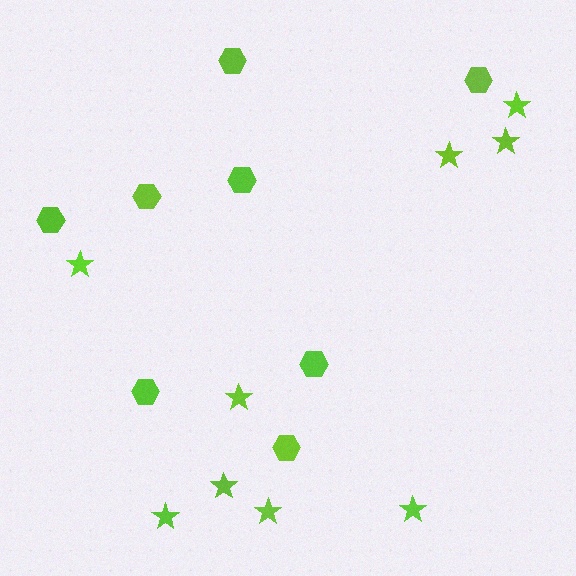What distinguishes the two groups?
There are 2 groups: one group of hexagons (8) and one group of stars (9).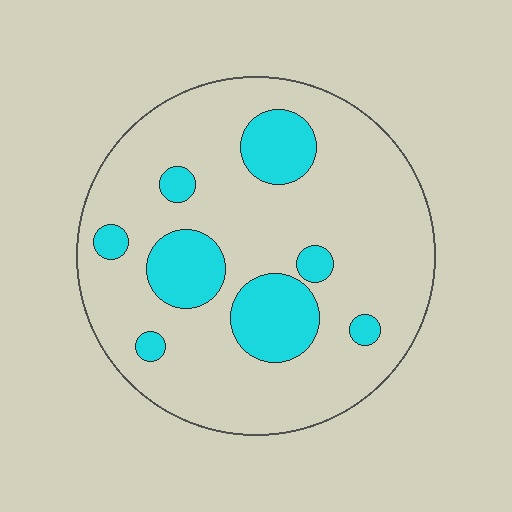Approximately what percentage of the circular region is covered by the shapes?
Approximately 20%.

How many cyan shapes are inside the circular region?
8.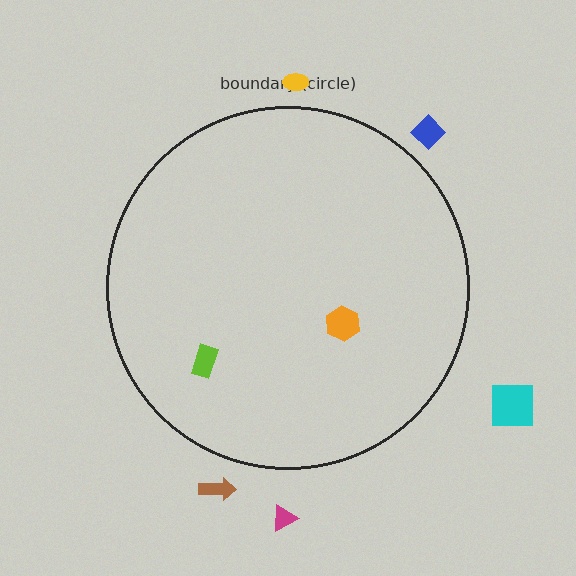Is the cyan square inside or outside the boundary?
Outside.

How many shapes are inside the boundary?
2 inside, 5 outside.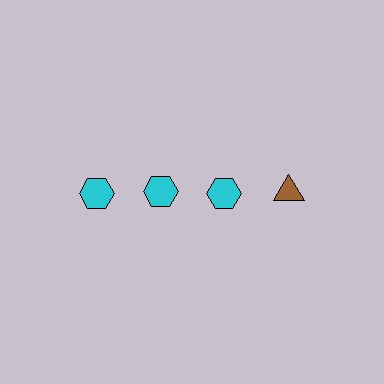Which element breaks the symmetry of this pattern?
The brown triangle in the top row, second from right column breaks the symmetry. All other shapes are cyan hexagons.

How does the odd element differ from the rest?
It differs in both color (brown instead of cyan) and shape (triangle instead of hexagon).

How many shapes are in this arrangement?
There are 4 shapes arranged in a grid pattern.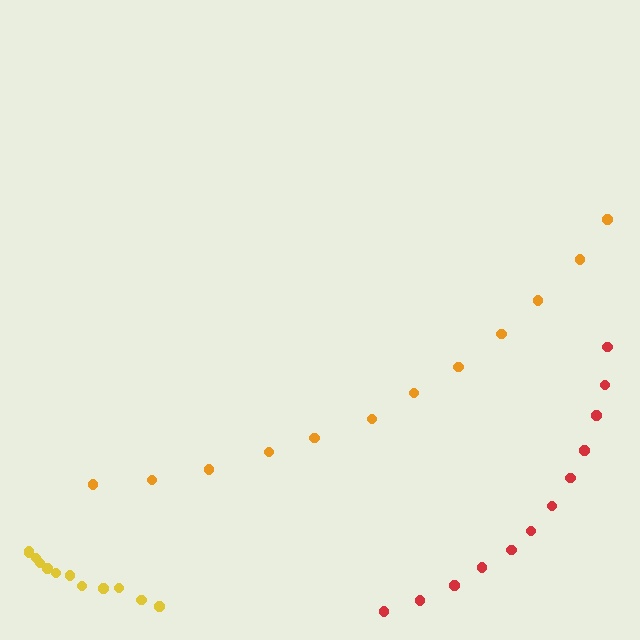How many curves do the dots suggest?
There are 3 distinct paths.